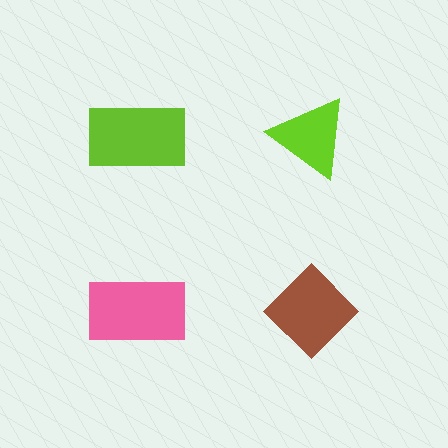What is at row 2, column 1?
A pink rectangle.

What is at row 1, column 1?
A lime rectangle.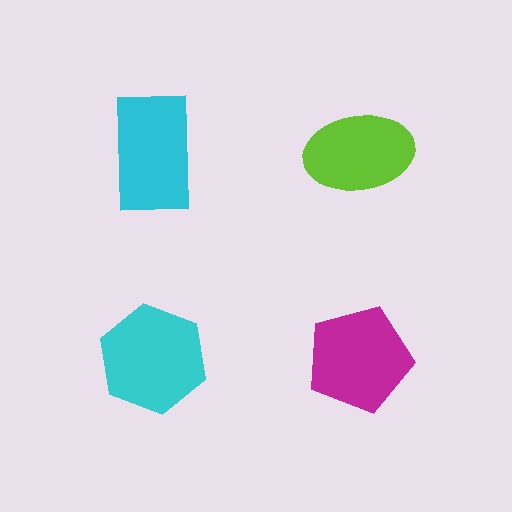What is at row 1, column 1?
A cyan rectangle.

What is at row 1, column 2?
A lime ellipse.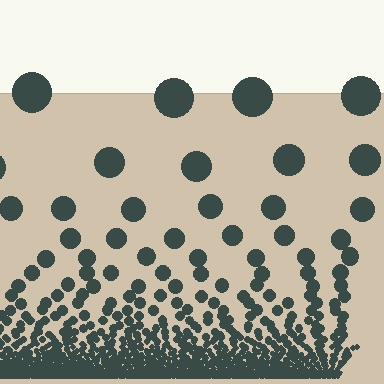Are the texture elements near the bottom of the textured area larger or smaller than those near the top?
Smaller. The gradient is inverted — elements near the bottom are smaller and denser.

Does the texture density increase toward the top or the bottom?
Density increases toward the bottom.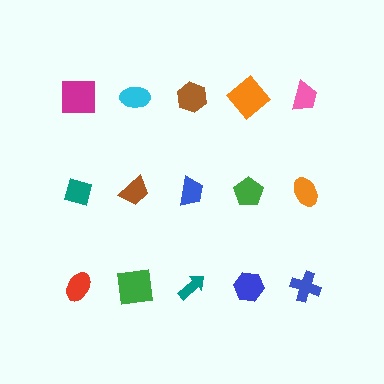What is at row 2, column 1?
A teal square.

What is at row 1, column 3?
A brown hexagon.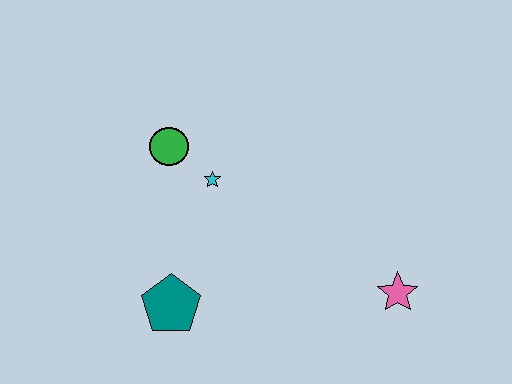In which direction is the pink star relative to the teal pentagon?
The pink star is to the right of the teal pentagon.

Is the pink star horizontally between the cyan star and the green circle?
No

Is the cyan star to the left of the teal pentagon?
No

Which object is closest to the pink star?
The cyan star is closest to the pink star.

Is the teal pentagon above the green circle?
No